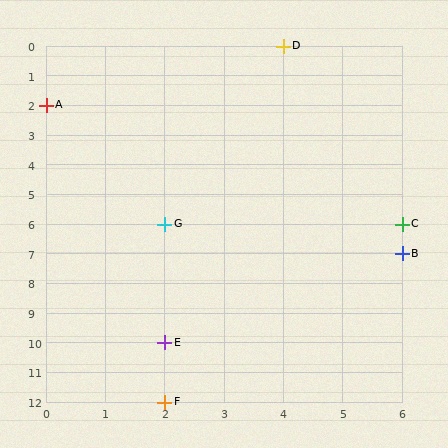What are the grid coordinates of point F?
Point F is at grid coordinates (2, 12).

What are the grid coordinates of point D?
Point D is at grid coordinates (4, 0).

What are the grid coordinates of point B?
Point B is at grid coordinates (6, 7).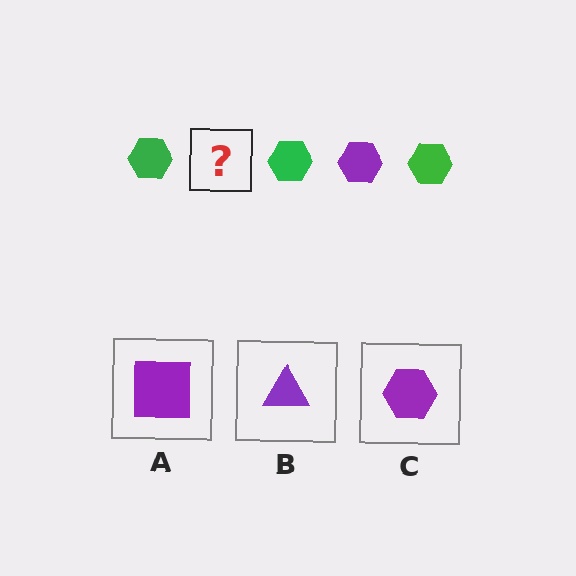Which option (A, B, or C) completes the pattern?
C.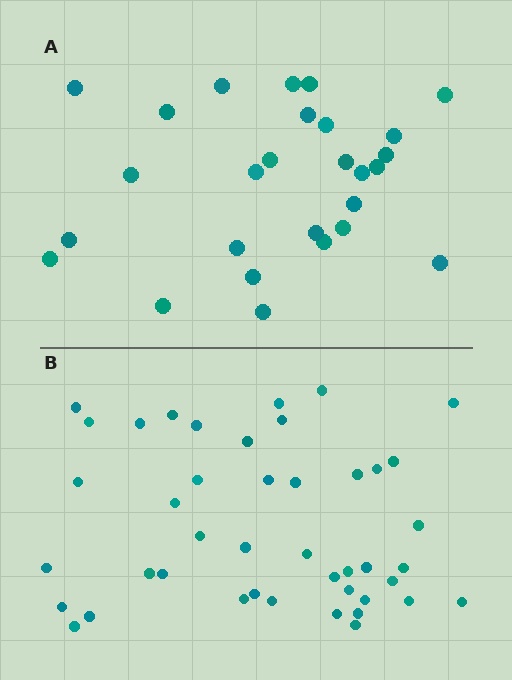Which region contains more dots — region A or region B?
Region B (the bottom region) has more dots.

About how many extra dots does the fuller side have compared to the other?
Region B has approximately 15 more dots than region A.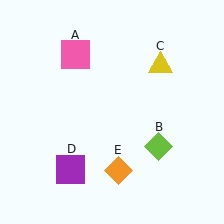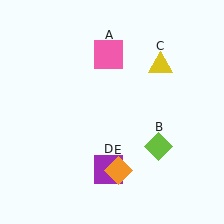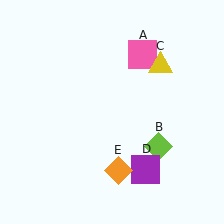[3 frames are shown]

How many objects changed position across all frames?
2 objects changed position: pink square (object A), purple square (object D).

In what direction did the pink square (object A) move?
The pink square (object A) moved right.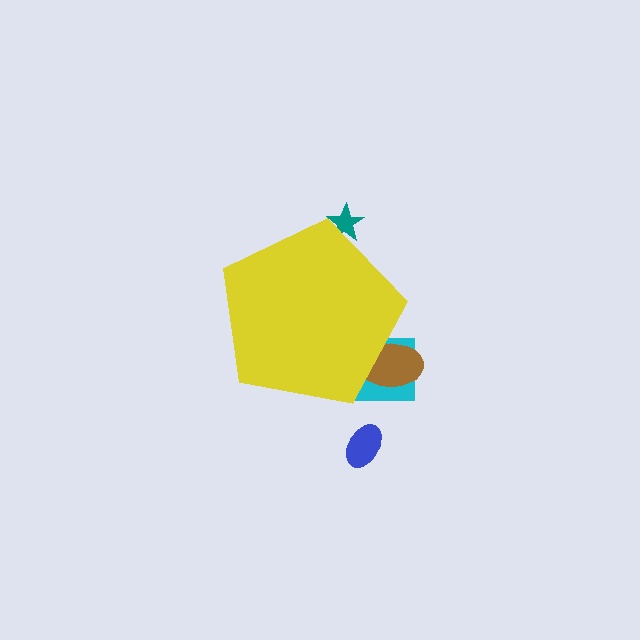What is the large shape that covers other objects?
A yellow pentagon.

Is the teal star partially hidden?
Yes, the teal star is partially hidden behind the yellow pentagon.